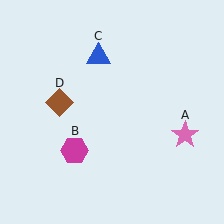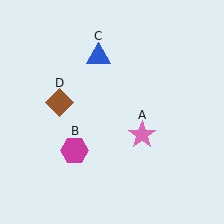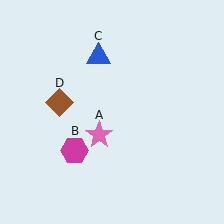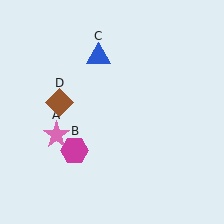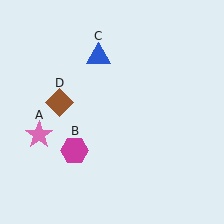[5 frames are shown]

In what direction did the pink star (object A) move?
The pink star (object A) moved left.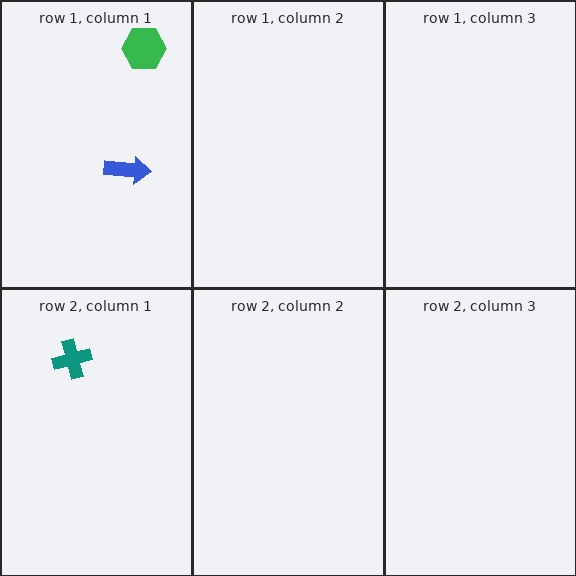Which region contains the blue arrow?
The row 1, column 1 region.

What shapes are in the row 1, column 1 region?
The blue arrow, the green hexagon.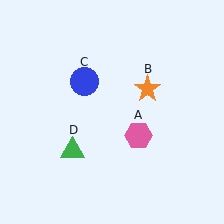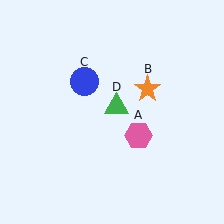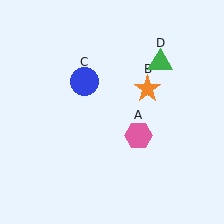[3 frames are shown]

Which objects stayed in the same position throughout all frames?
Pink hexagon (object A) and orange star (object B) and blue circle (object C) remained stationary.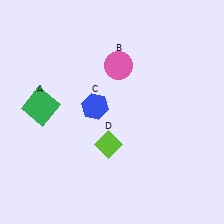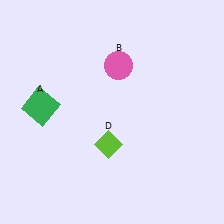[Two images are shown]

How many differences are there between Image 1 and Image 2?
There is 1 difference between the two images.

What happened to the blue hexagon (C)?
The blue hexagon (C) was removed in Image 2. It was in the top-left area of Image 1.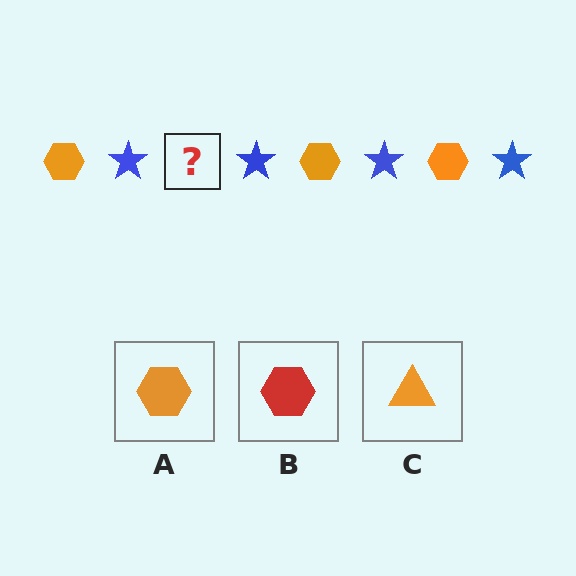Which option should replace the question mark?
Option A.